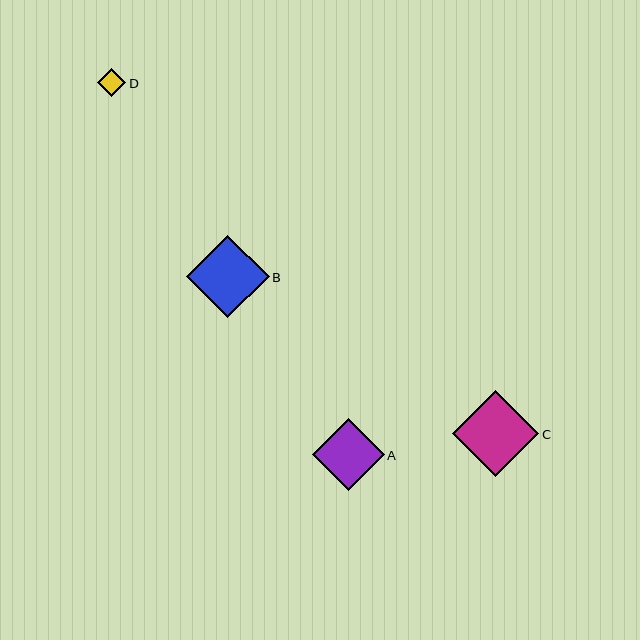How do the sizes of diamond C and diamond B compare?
Diamond C and diamond B are approximately the same size.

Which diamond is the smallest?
Diamond D is the smallest with a size of approximately 28 pixels.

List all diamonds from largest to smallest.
From largest to smallest: C, B, A, D.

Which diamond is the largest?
Diamond C is the largest with a size of approximately 86 pixels.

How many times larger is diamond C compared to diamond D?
Diamond C is approximately 3.1 times the size of diamond D.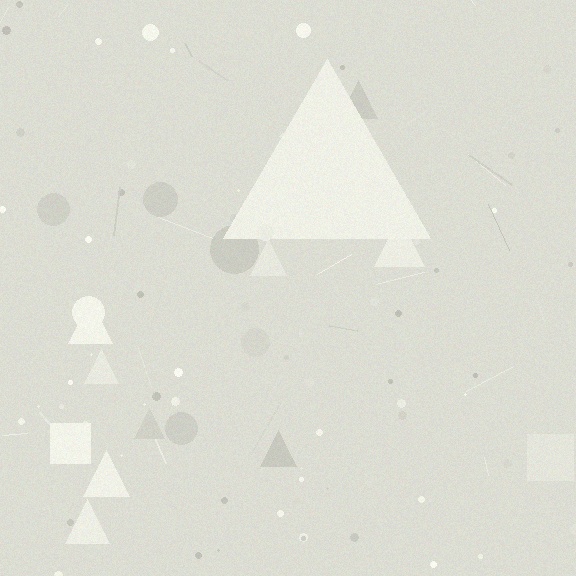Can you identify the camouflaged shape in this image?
The camouflaged shape is a triangle.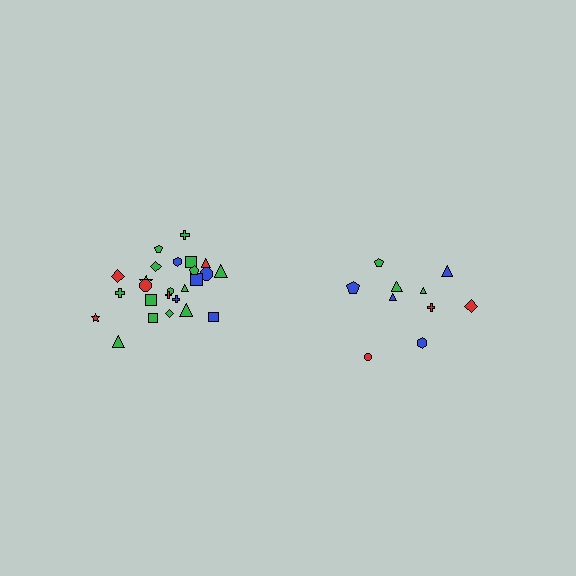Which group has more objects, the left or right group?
The left group.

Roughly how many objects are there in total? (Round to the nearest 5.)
Roughly 35 objects in total.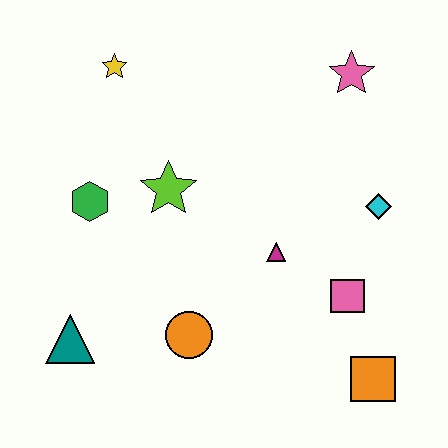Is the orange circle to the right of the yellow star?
Yes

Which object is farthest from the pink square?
The yellow star is farthest from the pink square.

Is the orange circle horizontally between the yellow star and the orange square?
Yes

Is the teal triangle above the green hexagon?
No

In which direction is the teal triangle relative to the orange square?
The teal triangle is to the left of the orange square.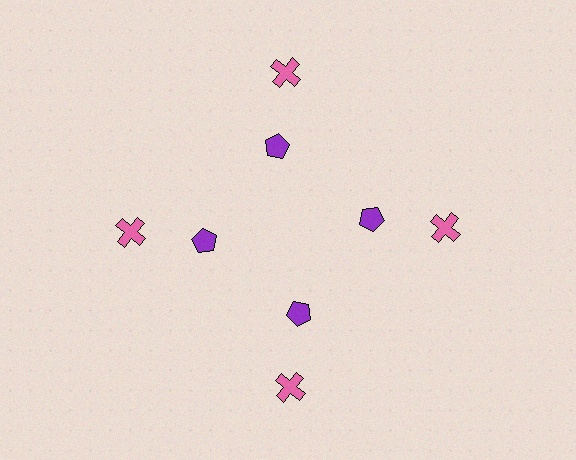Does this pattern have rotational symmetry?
Yes, this pattern has 4-fold rotational symmetry. It looks the same after rotating 90 degrees around the center.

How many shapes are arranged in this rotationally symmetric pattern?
There are 8 shapes, arranged in 4 groups of 2.